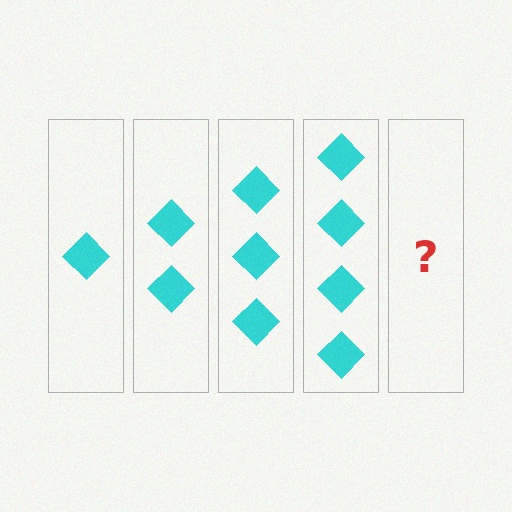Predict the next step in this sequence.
The next step is 5 diamonds.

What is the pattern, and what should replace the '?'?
The pattern is that each step adds one more diamond. The '?' should be 5 diamonds.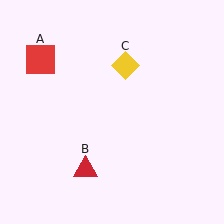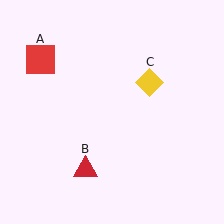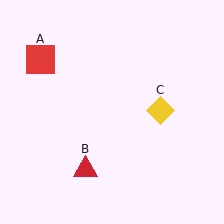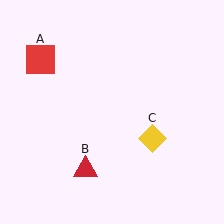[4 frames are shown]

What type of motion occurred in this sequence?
The yellow diamond (object C) rotated clockwise around the center of the scene.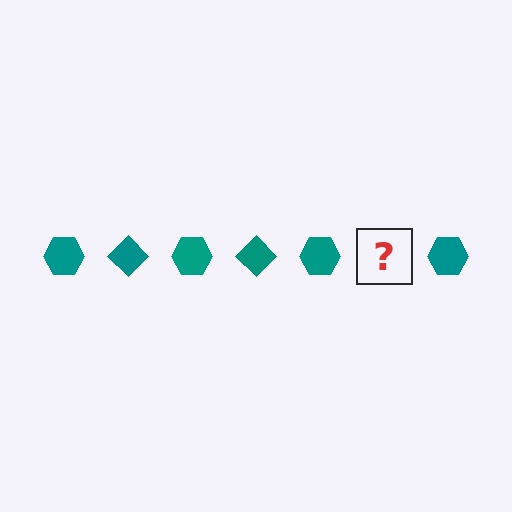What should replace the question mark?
The question mark should be replaced with a teal diamond.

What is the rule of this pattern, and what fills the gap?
The rule is that the pattern cycles through hexagon, diamond shapes in teal. The gap should be filled with a teal diamond.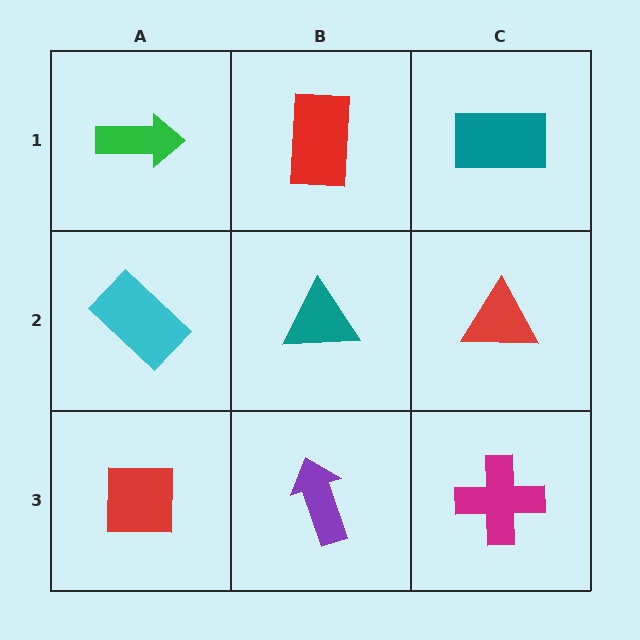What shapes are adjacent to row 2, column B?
A red rectangle (row 1, column B), a purple arrow (row 3, column B), a cyan rectangle (row 2, column A), a red triangle (row 2, column C).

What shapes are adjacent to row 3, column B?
A teal triangle (row 2, column B), a red square (row 3, column A), a magenta cross (row 3, column C).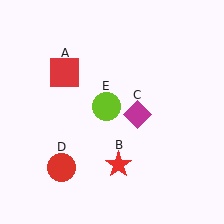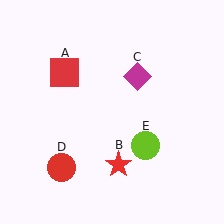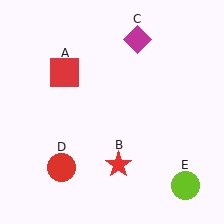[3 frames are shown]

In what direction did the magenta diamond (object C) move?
The magenta diamond (object C) moved up.